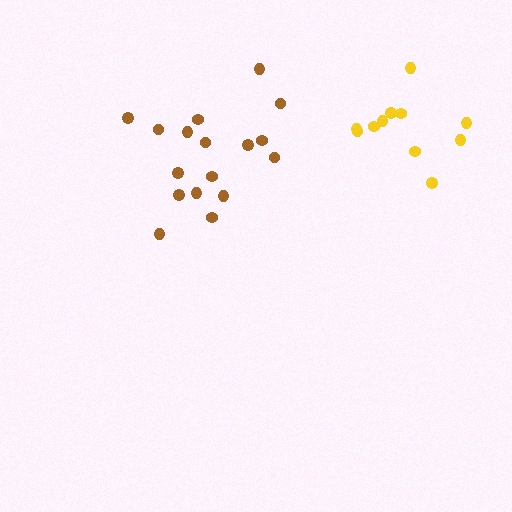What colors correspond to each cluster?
The clusters are colored: brown, yellow.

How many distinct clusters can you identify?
There are 2 distinct clusters.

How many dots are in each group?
Group 1: 17 dots, Group 2: 11 dots (28 total).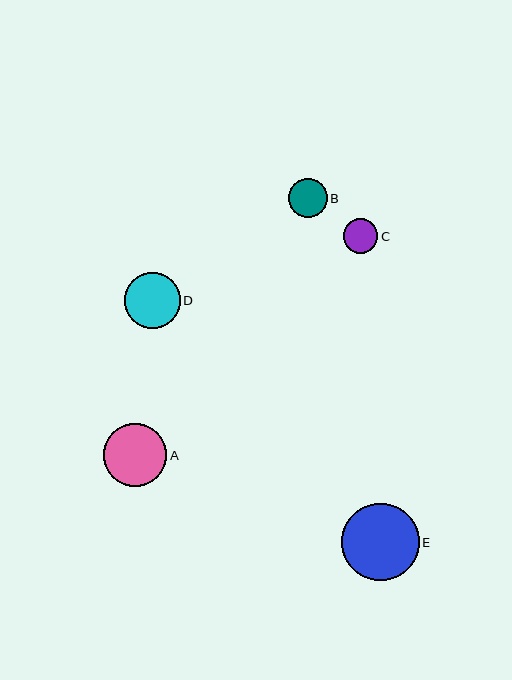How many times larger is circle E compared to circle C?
Circle E is approximately 2.2 times the size of circle C.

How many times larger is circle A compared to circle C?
Circle A is approximately 1.8 times the size of circle C.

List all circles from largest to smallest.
From largest to smallest: E, A, D, B, C.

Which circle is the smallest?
Circle C is the smallest with a size of approximately 35 pixels.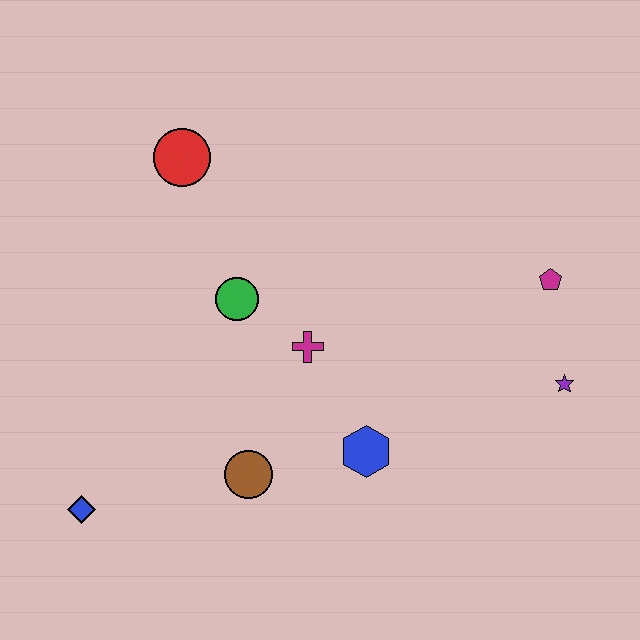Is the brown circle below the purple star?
Yes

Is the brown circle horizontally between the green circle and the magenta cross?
Yes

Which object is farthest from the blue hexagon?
The red circle is farthest from the blue hexagon.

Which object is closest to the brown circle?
The blue hexagon is closest to the brown circle.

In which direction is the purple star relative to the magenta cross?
The purple star is to the right of the magenta cross.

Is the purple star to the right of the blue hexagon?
Yes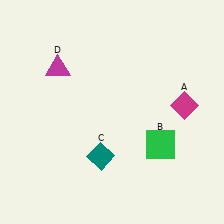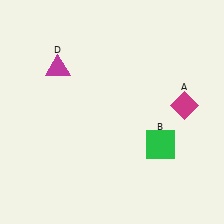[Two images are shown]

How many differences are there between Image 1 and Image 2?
There is 1 difference between the two images.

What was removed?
The teal diamond (C) was removed in Image 2.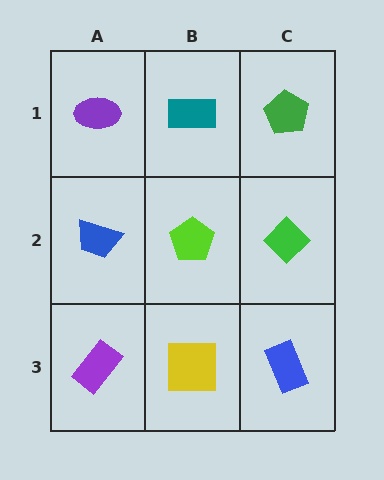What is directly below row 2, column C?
A blue rectangle.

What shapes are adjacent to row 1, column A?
A blue trapezoid (row 2, column A), a teal rectangle (row 1, column B).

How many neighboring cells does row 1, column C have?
2.